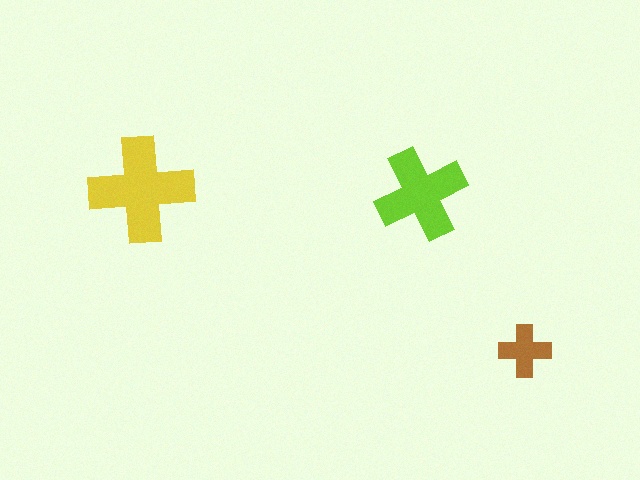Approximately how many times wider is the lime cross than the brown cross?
About 1.5 times wider.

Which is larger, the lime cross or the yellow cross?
The yellow one.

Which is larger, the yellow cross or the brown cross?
The yellow one.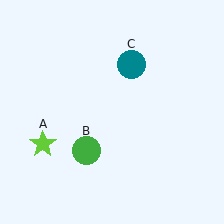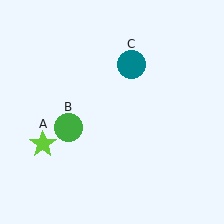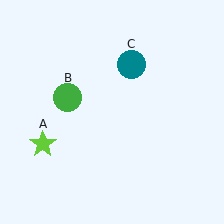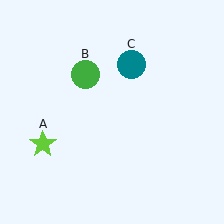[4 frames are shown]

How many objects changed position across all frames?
1 object changed position: green circle (object B).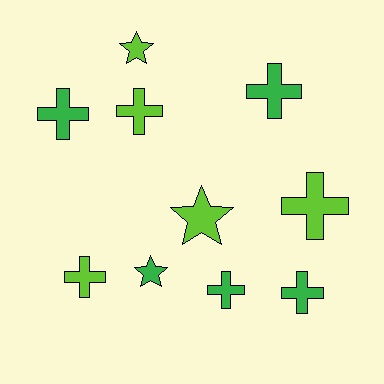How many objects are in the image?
There are 10 objects.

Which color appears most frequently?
Green, with 5 objects.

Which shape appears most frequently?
Cross, with 7 objects.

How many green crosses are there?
There are 4 green crosses.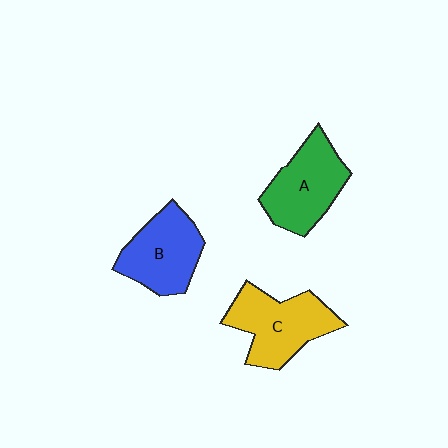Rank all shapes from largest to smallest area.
From largest to smallest: C (yellow), A (green), B (blue).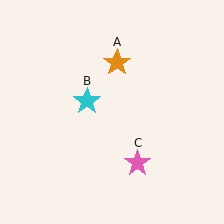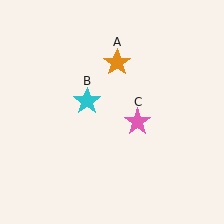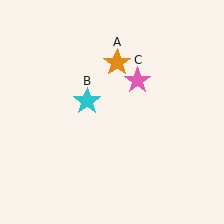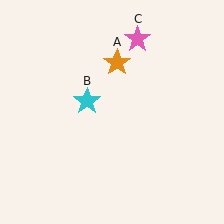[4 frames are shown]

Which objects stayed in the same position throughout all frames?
Orange star (object A) and cyan star (object B) remained stationary.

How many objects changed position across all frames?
1 object changed position: pink star (object C).